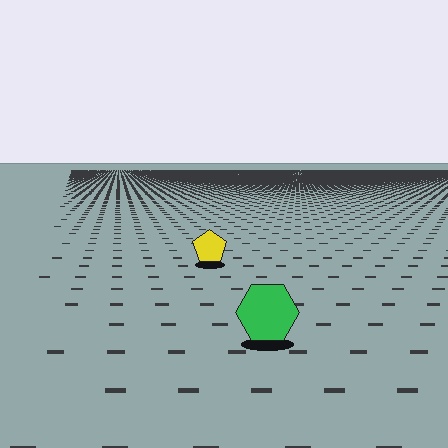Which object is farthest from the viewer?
The yellow pentagon is farthest from the viewer. It appears smaller and the ground texture around it is denser.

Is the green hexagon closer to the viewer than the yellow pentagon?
Yes. The green hexagon is closer — you can tell from the texture gradient: the ground texture is coarser near it.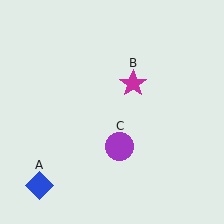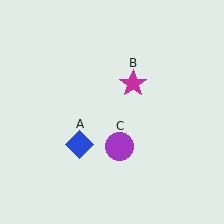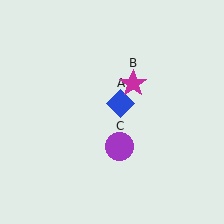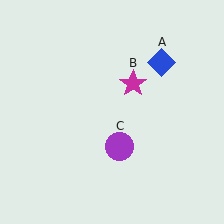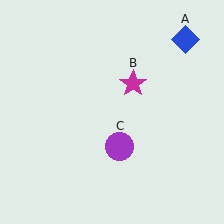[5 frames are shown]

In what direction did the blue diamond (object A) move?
The blue diamond (object A) moved up and to the right.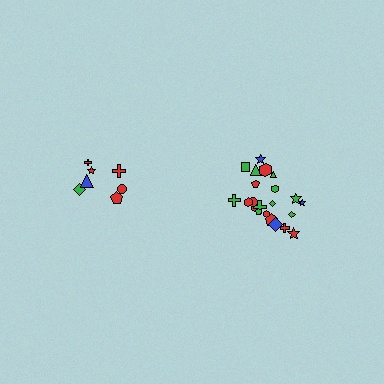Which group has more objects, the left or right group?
The right group.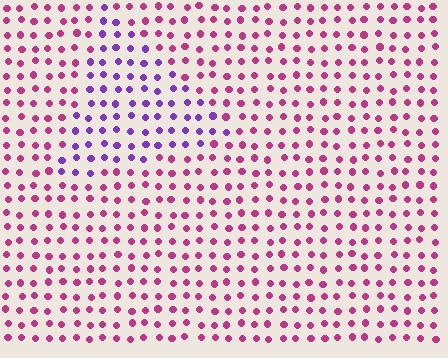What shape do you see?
I see a triangle.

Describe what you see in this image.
The image is filled with small magenta elements in a uniform arrangement. A triangle-shaped region is visible where the elements are tinted to a slightly different hue, forming a subtle color boundary.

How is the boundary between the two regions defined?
The boundary is defined purely by a slight shift in hue (about 51 degrees). Spacing, size, and orientation are identical on both sides.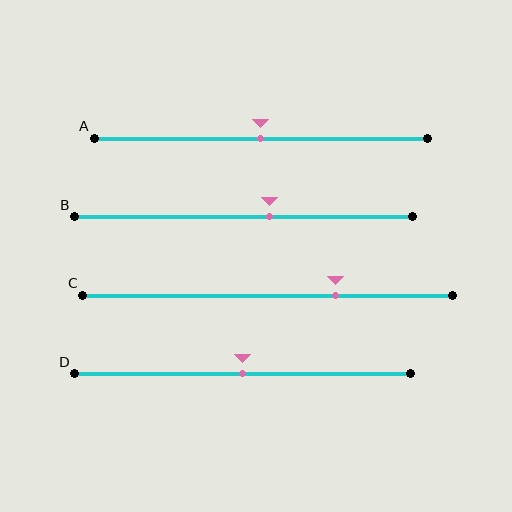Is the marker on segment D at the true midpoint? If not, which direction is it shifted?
Yes, the marker on segment D is at the true midpoint.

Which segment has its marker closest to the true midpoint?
Segment A has its marker closest to the true midpoint.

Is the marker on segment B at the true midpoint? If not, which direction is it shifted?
No, the marker on segment B is shifted to the right by about 8% of the segment length.